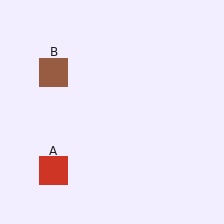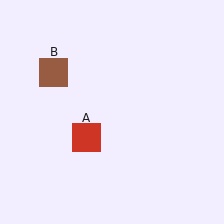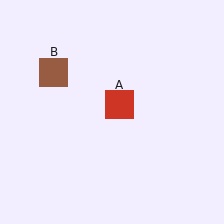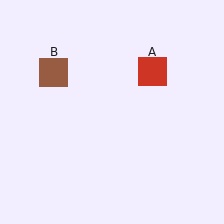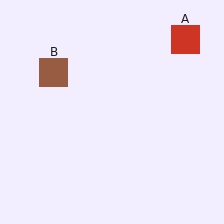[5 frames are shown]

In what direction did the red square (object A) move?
The red square (object A) moved up and to the right.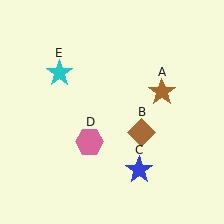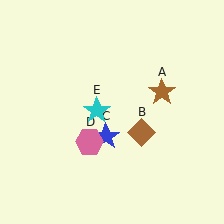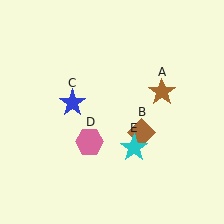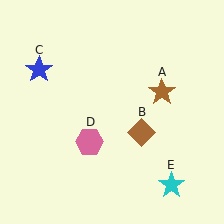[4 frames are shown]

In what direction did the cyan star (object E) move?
The cyan star (object E) moved down and to the right.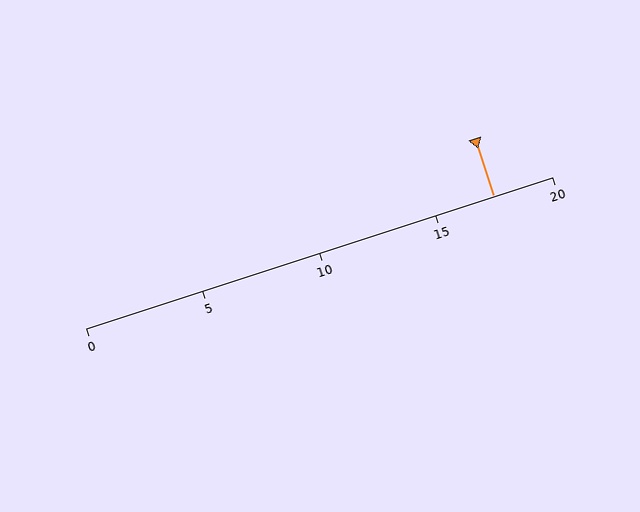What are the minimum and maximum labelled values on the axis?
The axis runs from 0 to 20.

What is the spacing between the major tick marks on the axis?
The major ticks are spaced 5 apart.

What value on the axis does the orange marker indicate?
The marker indicates approximately 17.5.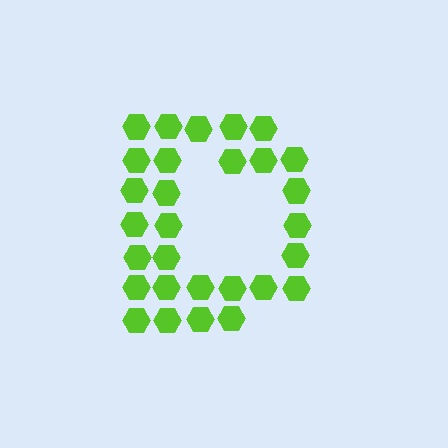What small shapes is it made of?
It is made of small hexagons.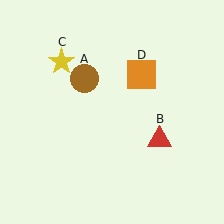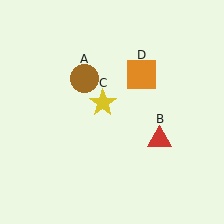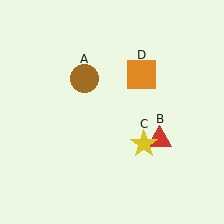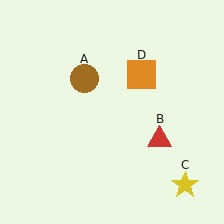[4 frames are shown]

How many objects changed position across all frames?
1 object changed position: yellow star (object C).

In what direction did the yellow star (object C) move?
The yellow star (object C) moved down and to the right.